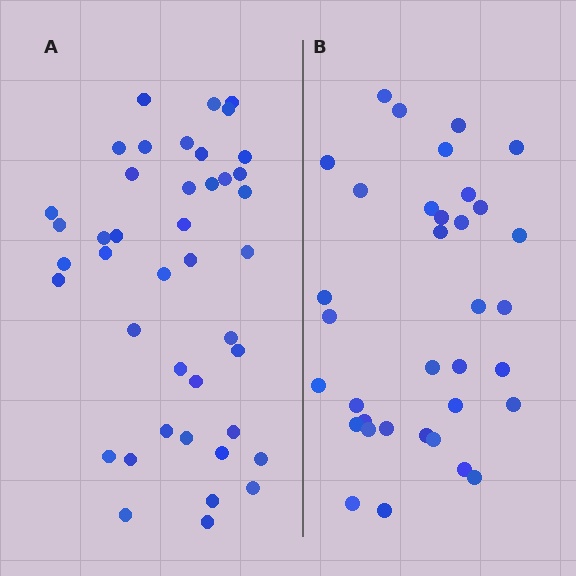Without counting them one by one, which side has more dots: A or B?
Region A (the left region) has more dots.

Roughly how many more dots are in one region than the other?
Region A has roughly 8 or so more dots than region B.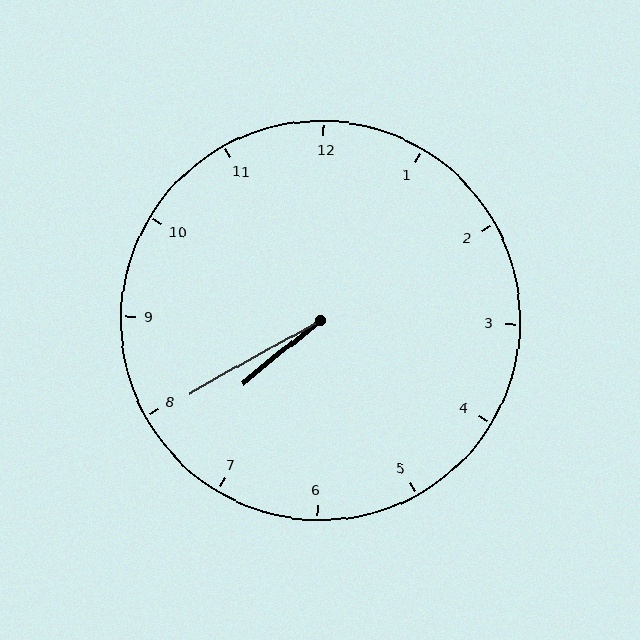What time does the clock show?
7:40.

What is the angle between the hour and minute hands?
Approximately 10 degrees.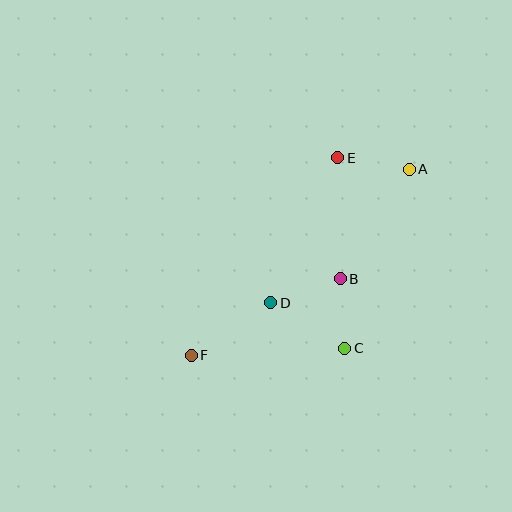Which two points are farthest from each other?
Points A and F are farthest from each other.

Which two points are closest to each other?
Points B and C are closest to each other.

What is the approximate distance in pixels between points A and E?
The distance between A and E is approximately 72 pixels.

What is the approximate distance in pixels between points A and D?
The distance between A and D is approximately 192 pixels.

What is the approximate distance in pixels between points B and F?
The distance between B and F is approximately 167 pixels.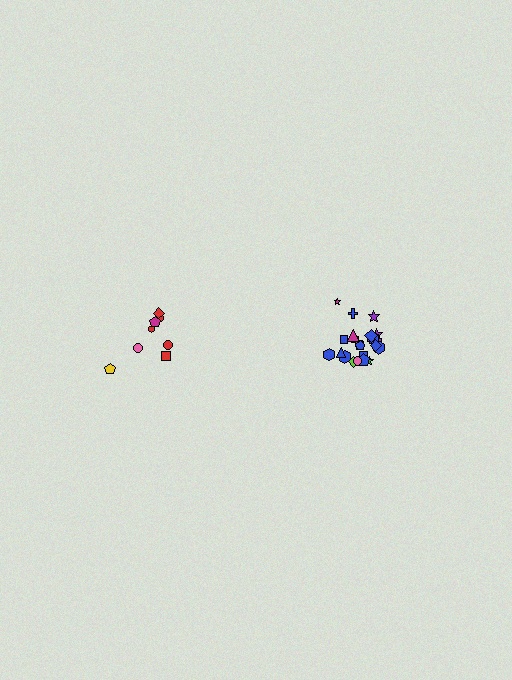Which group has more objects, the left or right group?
The right group.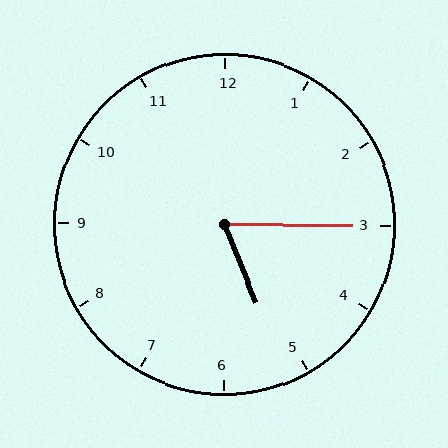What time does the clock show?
5:15.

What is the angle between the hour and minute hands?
Approximately 68 degrees.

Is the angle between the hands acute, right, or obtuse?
It is acute.